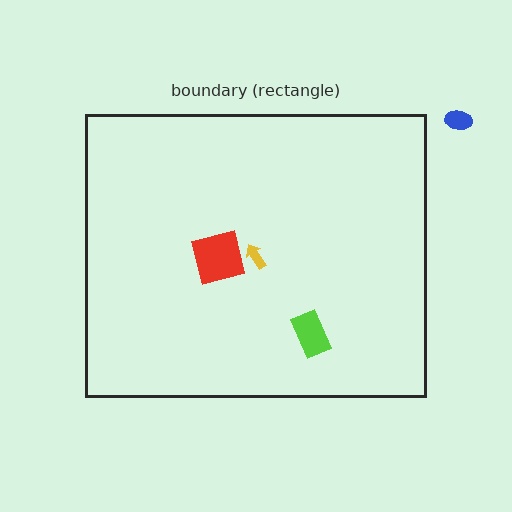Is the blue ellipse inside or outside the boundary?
Outside.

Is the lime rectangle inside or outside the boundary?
Inside.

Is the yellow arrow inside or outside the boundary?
Inside.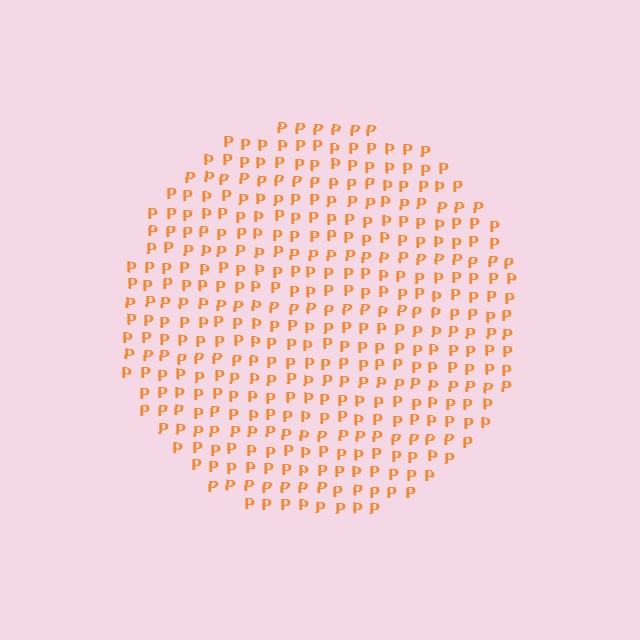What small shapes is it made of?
It is made of small letter P's.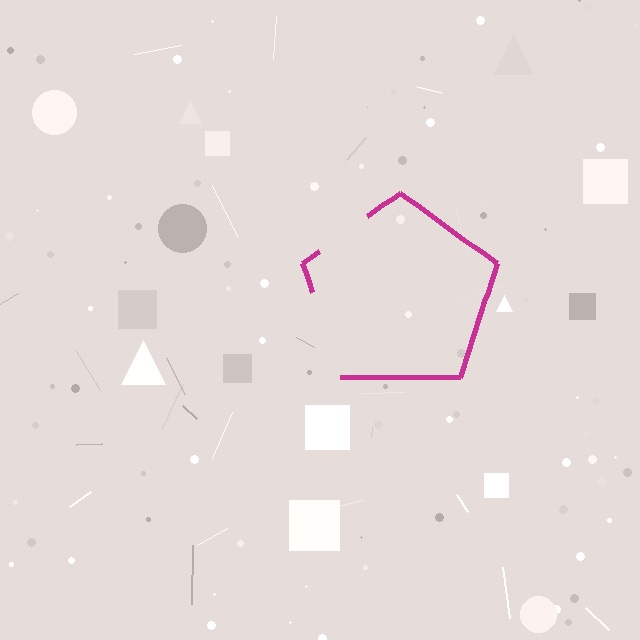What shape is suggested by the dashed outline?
The dashed outline suggests a pentagon.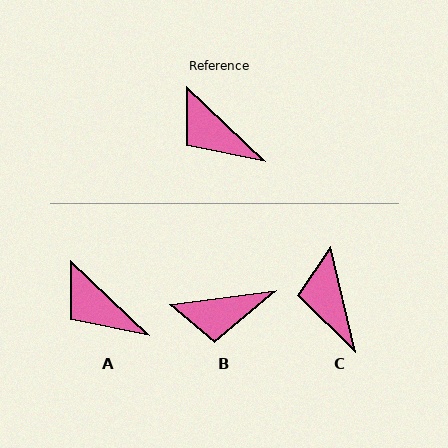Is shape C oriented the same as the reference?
No, it is off by about 33 degrees.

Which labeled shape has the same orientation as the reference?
A.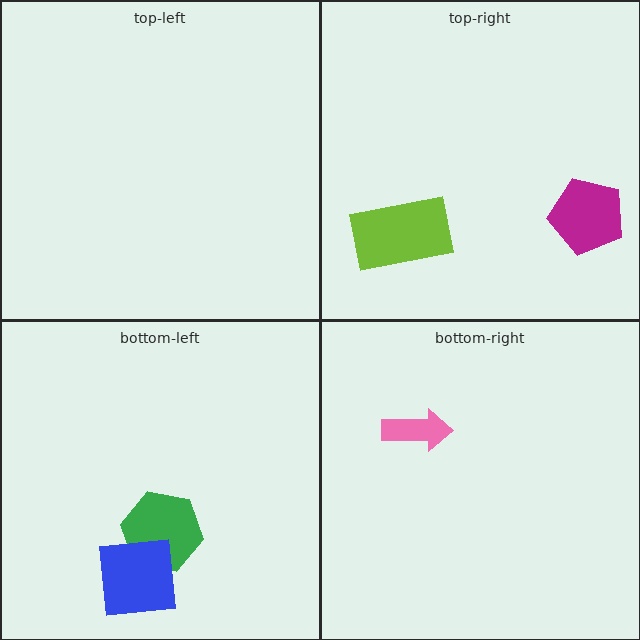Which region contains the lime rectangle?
The top-right region.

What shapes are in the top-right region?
The lime rectangle, the magenta pentagon.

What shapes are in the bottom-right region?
The pink arrow.